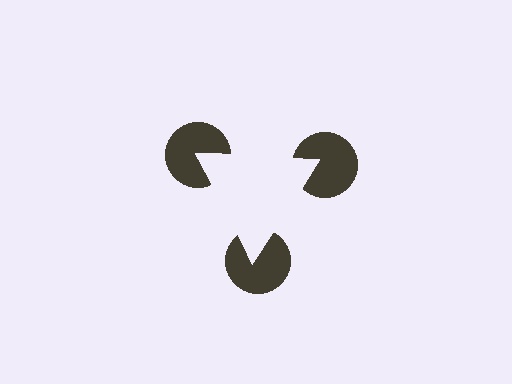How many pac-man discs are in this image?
There are 3 — one at each vertex of the illusory triangle.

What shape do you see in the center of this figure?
An illusory triangle — its edges are inferred from the aligned wedge cuts in the pac-man discs, not physically drawn.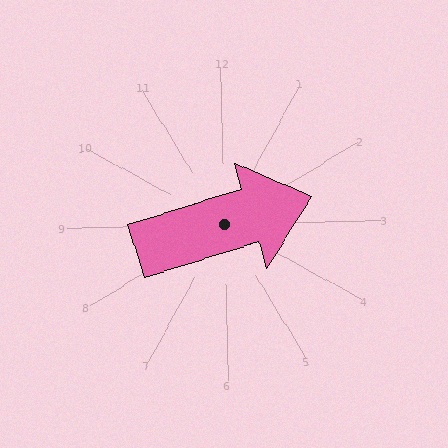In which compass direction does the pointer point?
East.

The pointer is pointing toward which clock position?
Roughly 2 o'clock.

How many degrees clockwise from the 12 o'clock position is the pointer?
Approximately 74 degrees.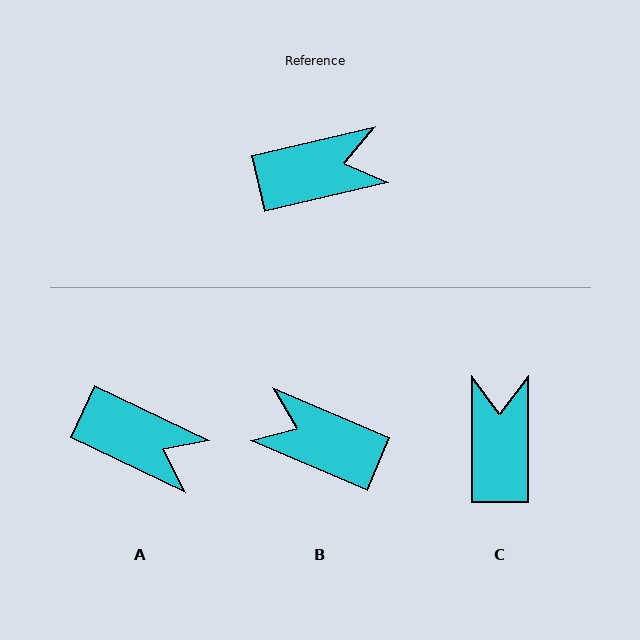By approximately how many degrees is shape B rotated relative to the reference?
Approximately 144 degrees counter-clockwise.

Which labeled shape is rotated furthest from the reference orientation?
B, about 144 degrees away.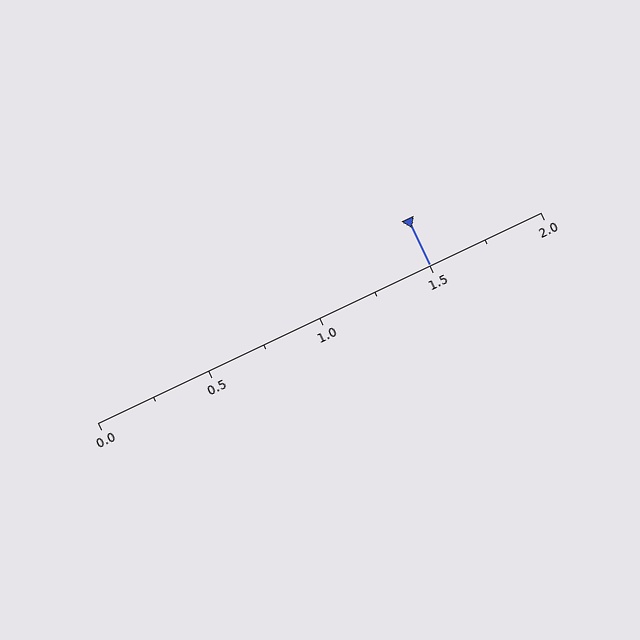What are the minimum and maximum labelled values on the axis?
The axis runs from 0.0 to 2.0.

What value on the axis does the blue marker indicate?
The marker indicates approximately 1.5.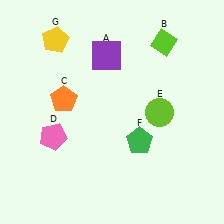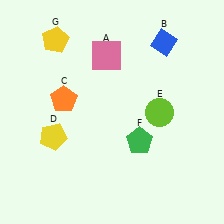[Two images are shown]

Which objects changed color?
A changed from purple to pink. B changed from lime to blue. D changed from pink to yellow.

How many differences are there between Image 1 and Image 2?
There are 3 differences between the two images.